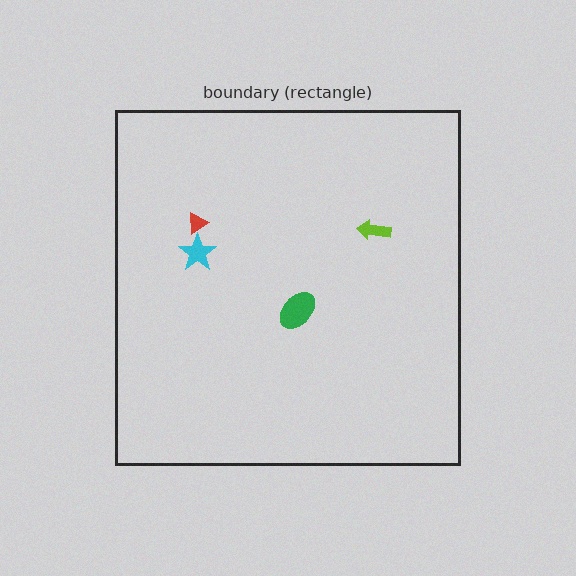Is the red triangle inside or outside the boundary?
Inside.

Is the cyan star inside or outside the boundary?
Inside.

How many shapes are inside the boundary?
4 inside, 0 outside.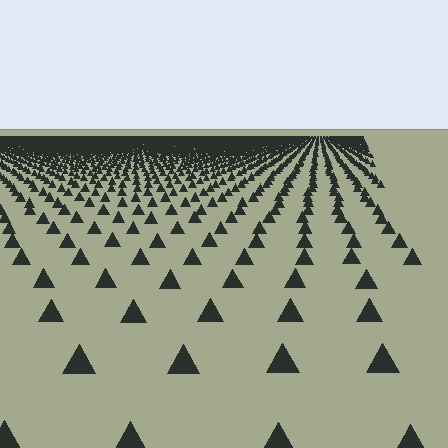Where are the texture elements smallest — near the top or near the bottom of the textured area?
Near the top.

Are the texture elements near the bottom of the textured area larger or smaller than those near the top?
Larger. Near the bottom, elements are closer to the viewer and appear at a bigger on-screen size.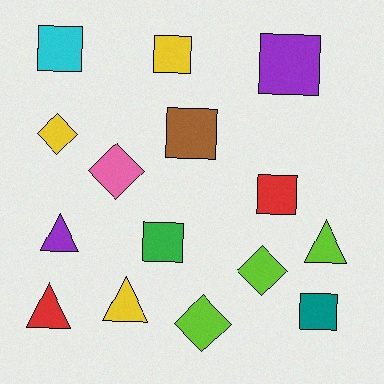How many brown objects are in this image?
There is 1 brown object.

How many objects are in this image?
There are 15 objects.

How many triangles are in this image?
There are 4 triangles.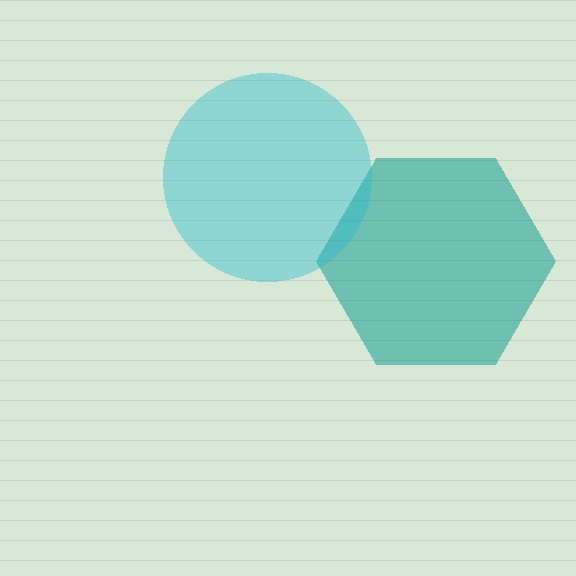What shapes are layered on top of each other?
The layered shapes are: a teal hexagon, a cyan circle.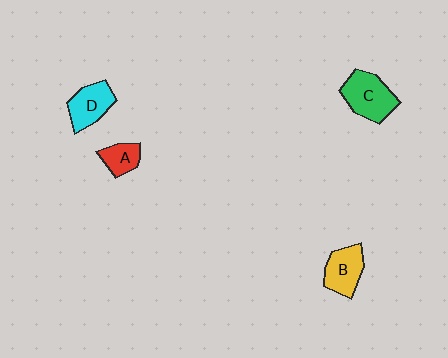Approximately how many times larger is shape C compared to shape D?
Approximately 1.3 times.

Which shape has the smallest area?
Shape A (red).